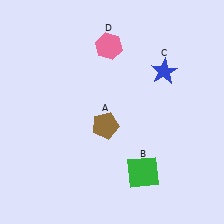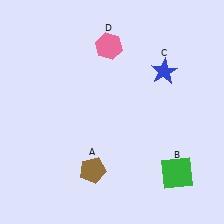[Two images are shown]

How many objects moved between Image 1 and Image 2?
2 objects moved between the two images.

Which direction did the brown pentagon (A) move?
The brown pentagon (A) moved down.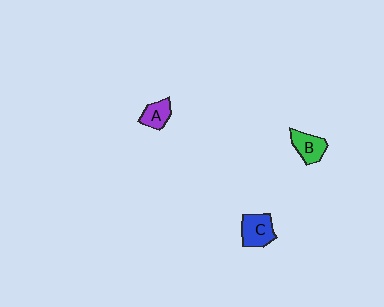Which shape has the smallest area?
Shape A (purple).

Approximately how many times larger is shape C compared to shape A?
Approximately 1.4 times.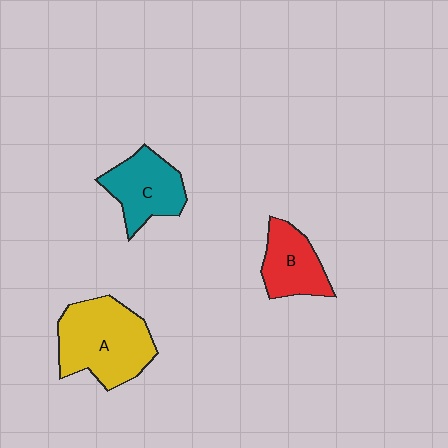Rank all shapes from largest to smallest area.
From largest to smallest: A (yellow), C (teal), B (red).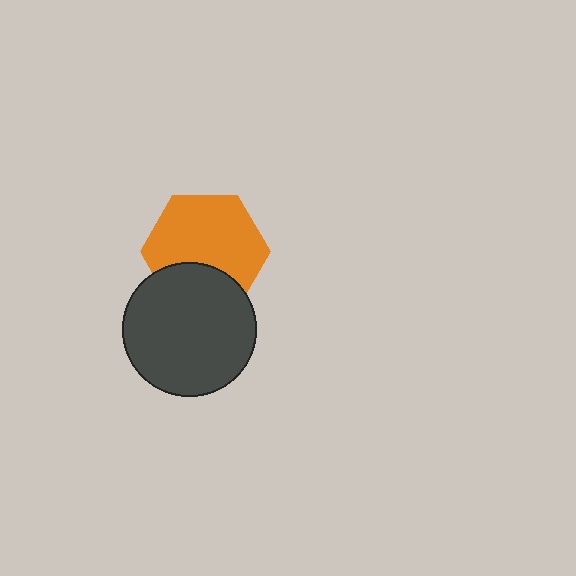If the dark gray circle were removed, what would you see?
You would see the complete orange hexagon.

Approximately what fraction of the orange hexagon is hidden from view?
Roughly 30% of the orange hexagon is hidden behind the dark gray circle.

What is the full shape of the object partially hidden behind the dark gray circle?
The partially hidden object is an orange hexagon.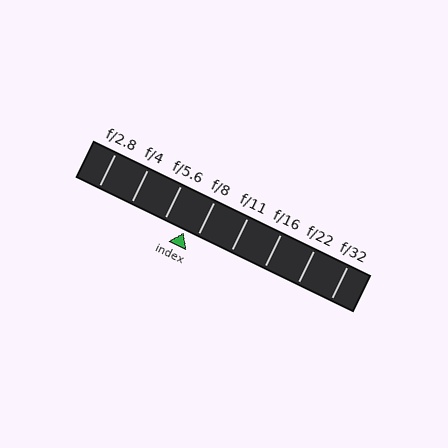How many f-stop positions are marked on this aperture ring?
There are 8 f-stop positions marked.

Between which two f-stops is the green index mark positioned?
The index mark is between f/5.6 and f/8.